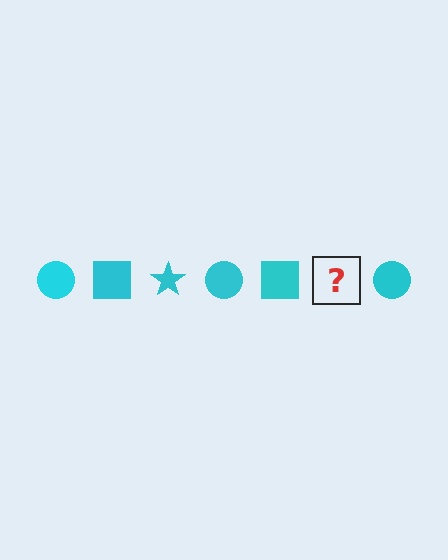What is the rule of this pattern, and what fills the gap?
The rule is that the pattern cycles through circle, square, star shapes in cyan. The gap should be filled with a cyan star.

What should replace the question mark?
The question mark should be replaced with a cyan star.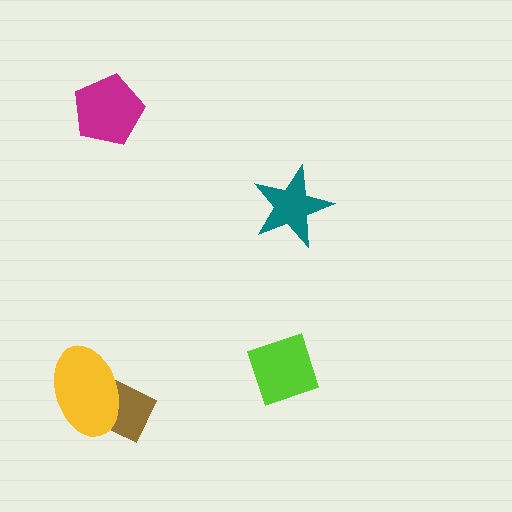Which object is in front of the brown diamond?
The yellow ellipse is in front of the brown diamond.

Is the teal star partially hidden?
No, no other shape covers it.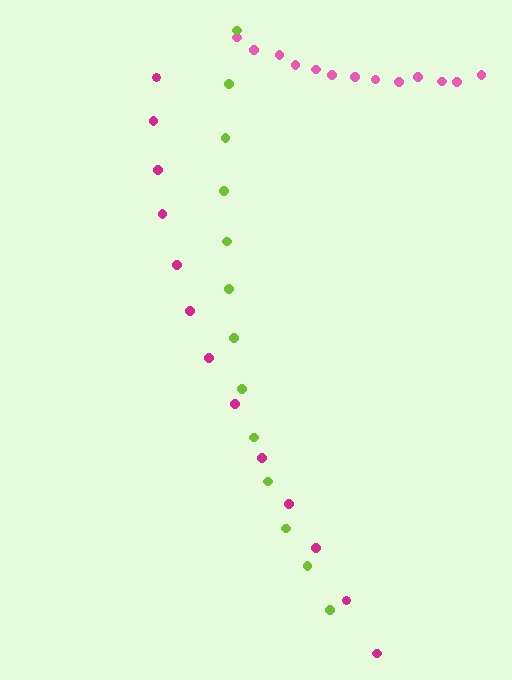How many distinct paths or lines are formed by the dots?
There are 3 distinct paths.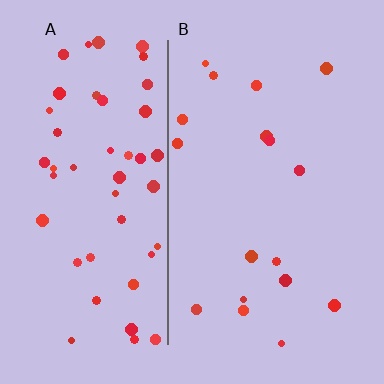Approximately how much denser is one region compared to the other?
Approximately 2.9× — region A over region B.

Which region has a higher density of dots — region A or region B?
A (the left).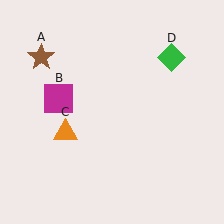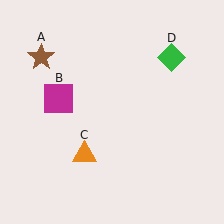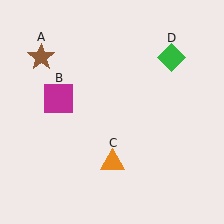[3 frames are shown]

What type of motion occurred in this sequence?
The orange triangle (object C) rotated counterclockwise around the center of the scene.